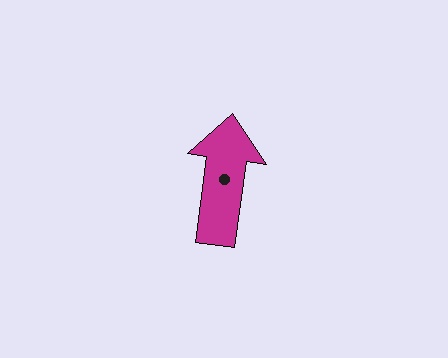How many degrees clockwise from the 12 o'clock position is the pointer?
Approximately 8 degrees.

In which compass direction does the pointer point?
North.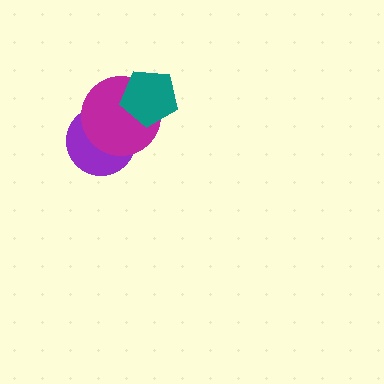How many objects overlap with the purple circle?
1 object overlaps with the purple circle.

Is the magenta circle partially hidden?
Yes, it is partially covered by another shape.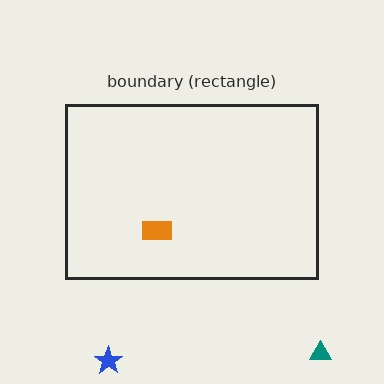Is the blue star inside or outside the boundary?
Outside.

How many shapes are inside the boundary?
1 inside, 2 outside.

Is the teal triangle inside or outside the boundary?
Outside.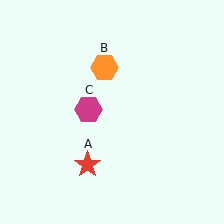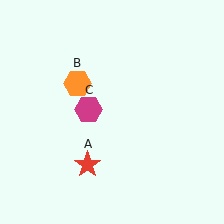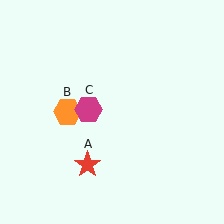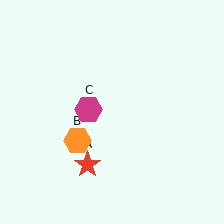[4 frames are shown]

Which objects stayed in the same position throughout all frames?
Red star (object A) and magenta hexagon (object C) remained stationary.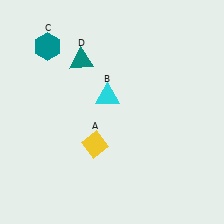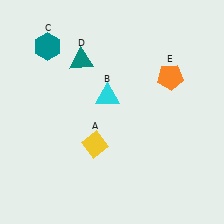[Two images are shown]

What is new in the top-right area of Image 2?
An orange pentagon (E) was added in the top-right area of Image 2.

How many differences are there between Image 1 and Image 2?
There is 1 difference between the two images.